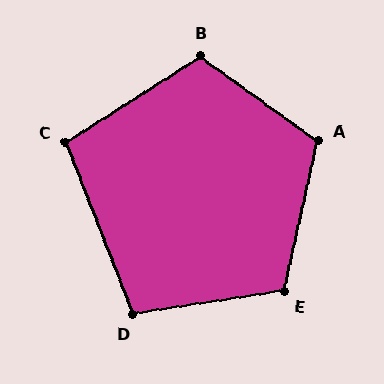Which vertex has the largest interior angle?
A, at approximately 113 degrees.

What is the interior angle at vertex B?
Approximately 112 degrees (obtuse).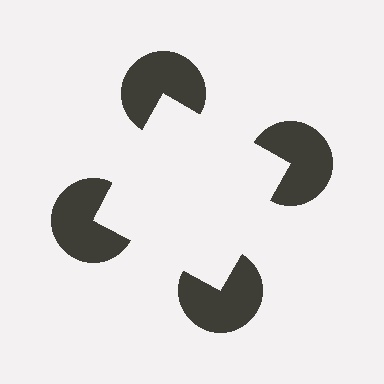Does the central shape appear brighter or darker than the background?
It typically appears slightly brighter than the background, even though no actual brightness change is drawn.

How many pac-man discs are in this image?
There are 4 — one at each vertex of the illusory square.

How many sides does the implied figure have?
4 sides.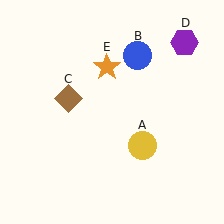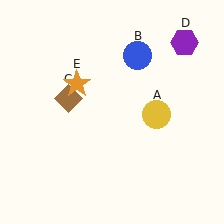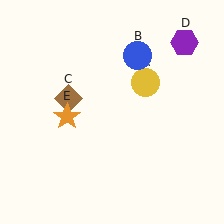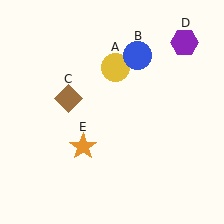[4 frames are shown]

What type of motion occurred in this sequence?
The yellow circle (object A), orange star (object E) rotated counterclockwise around the center of the scene.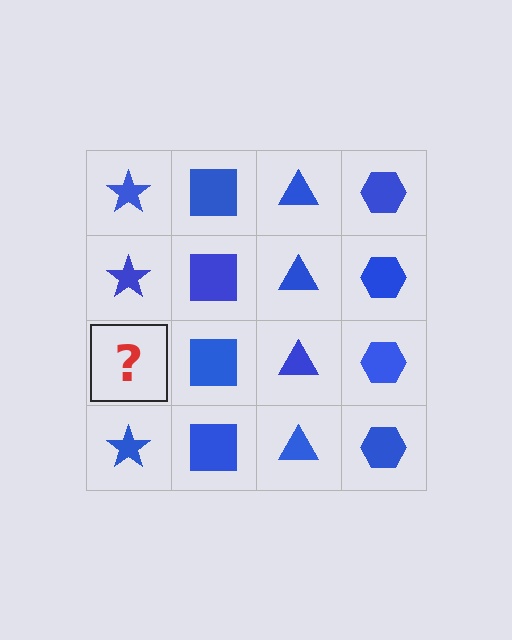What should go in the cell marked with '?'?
The missing cell should contain a blue star.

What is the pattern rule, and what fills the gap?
The rule is that each column has a consistent shape. The gap should be filled with a blue star.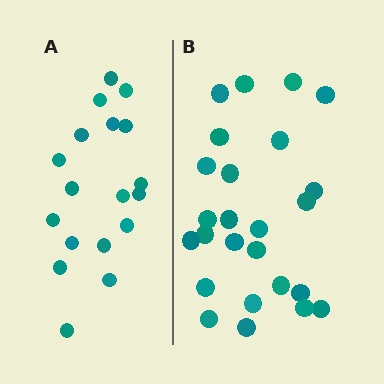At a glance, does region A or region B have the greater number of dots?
Region B (the right region) has more dots.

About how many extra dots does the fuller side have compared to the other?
Region B has roughly 8 or so more dots than region A.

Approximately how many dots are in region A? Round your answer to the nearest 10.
About 20 dots. (The exact count is 18, which rounds to 20.)